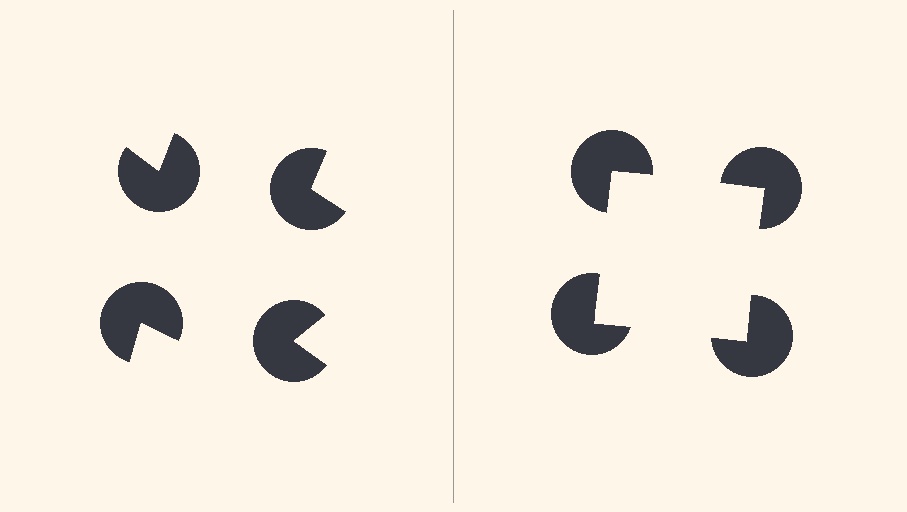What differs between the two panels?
The pac-man discs are positioned identically on both sides; only the wedge orientations differ. On the right they align to a square; on the left they are misaligned.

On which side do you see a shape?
An illusory square appears on the right side. On the left side the wedge cuts are rotated, so no coherent shape forms.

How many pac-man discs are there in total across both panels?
8 — 4 on each side.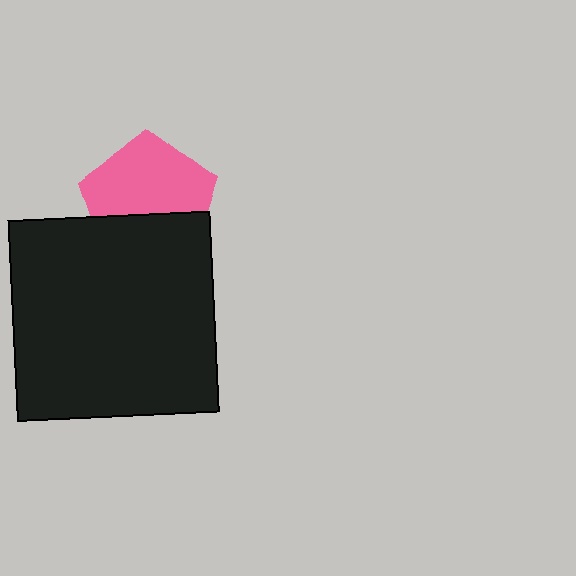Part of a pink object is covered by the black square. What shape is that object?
It is a pentagon.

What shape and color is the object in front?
The object in front is a black square.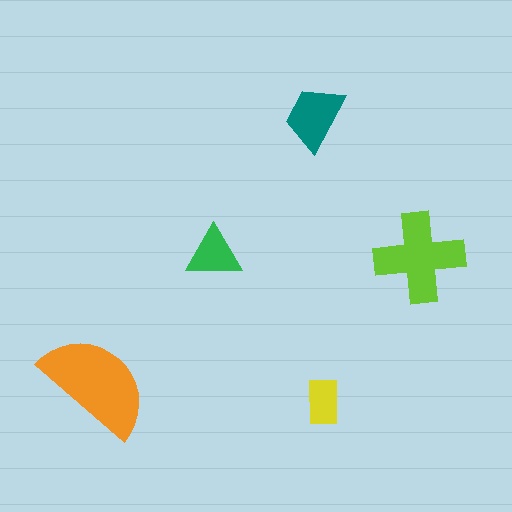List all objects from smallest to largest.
The yellow rectangle, the green triangle, the teal trapezoid, the lime cross, the orange semicircle.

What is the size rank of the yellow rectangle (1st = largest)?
5th.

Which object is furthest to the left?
The orange semicircle is leftmost.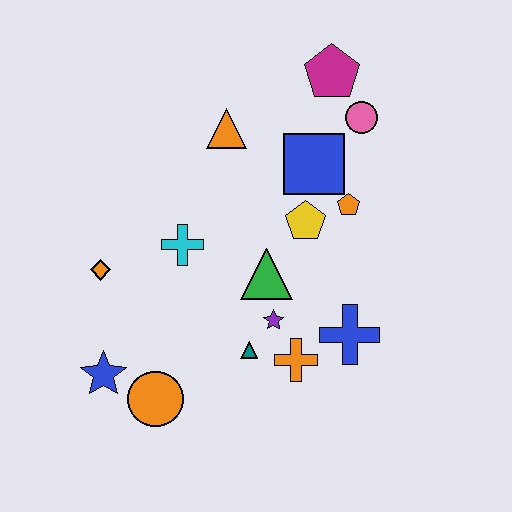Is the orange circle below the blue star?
Yes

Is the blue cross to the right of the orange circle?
Yes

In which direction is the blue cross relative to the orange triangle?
The blue cross is below the orange triangle.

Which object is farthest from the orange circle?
The magenta pentagon is farthest from the orange circle.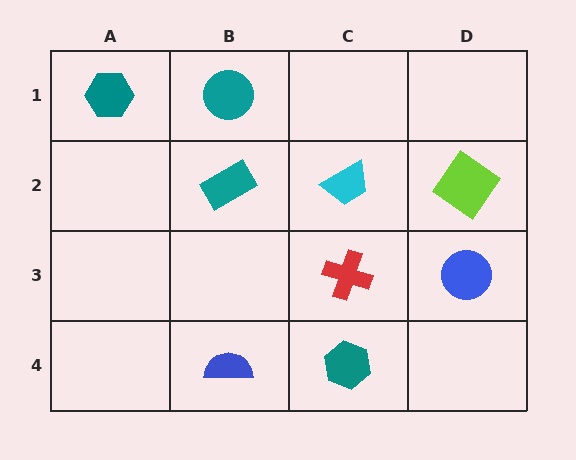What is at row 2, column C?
A cyan trapezoid.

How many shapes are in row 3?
2 shapes.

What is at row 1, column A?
A teal hexagon.